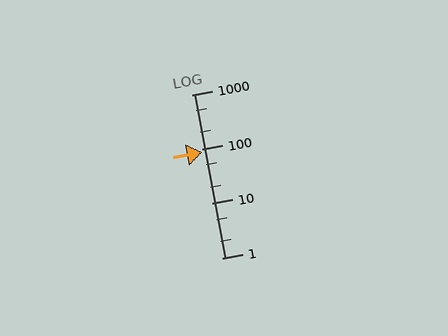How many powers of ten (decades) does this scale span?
The scale spans 3 decades, from 1 to 1000.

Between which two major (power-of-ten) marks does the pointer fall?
The pointer is between 10 and 100.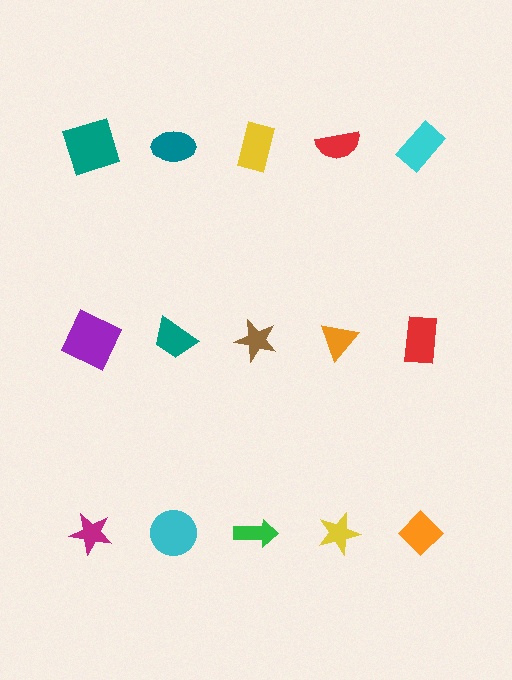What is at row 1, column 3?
A yellow rectangle.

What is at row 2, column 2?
A teal trapezoid.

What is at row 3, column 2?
A cyan circle.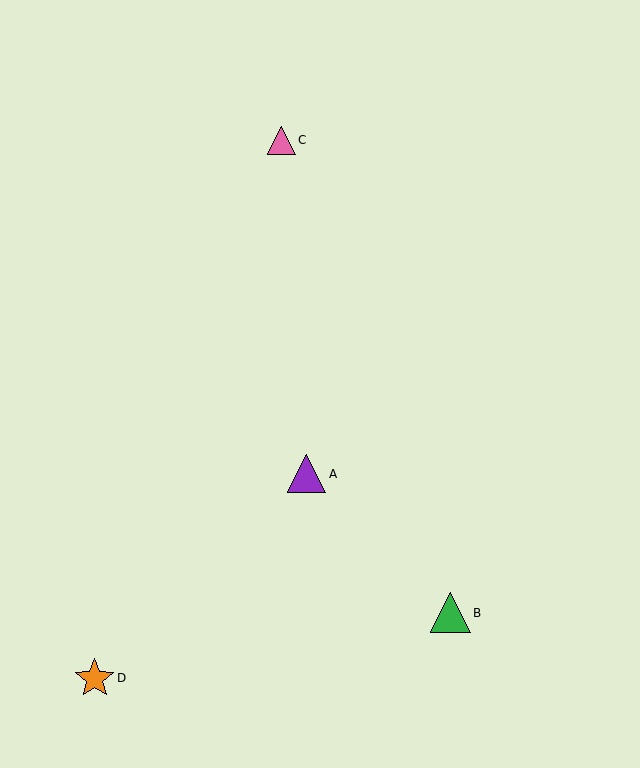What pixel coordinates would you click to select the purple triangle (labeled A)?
Click at (307, 474) to select the purple triangle A.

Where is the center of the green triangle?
The center of the green triangle is at (450, 613).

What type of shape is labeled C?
Shape C is a pink triangle.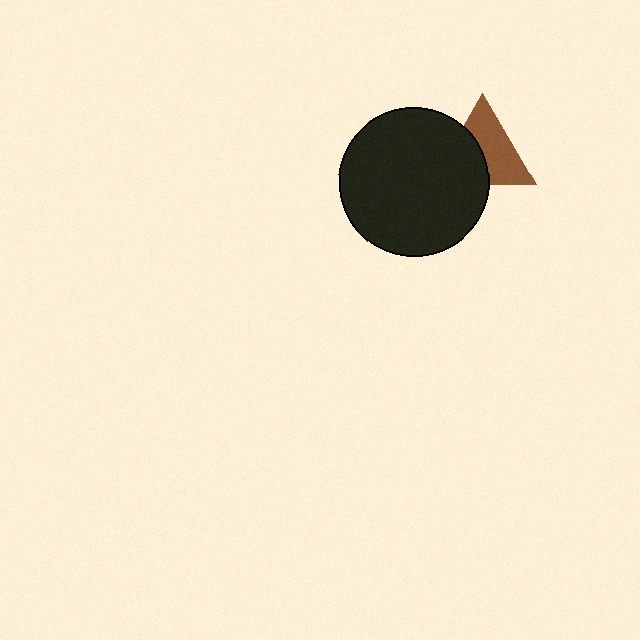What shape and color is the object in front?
The object in front is a black circle.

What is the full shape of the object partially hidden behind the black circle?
The partially hidden object is a brown triangle.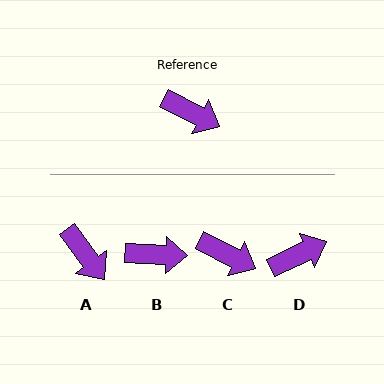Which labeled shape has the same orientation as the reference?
C.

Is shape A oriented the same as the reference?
No, it is off by about 27 degrees.